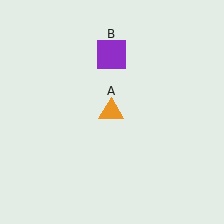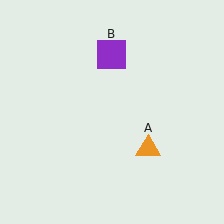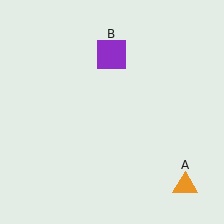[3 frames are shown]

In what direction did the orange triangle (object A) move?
The orange triangle (object A) moved down and to the right.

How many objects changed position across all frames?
1 object changed position: orange triangle (object A).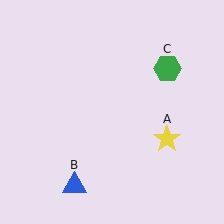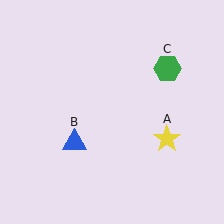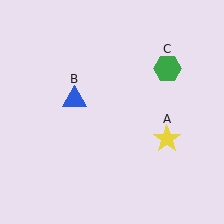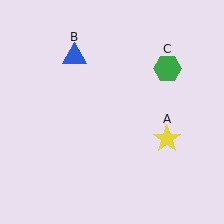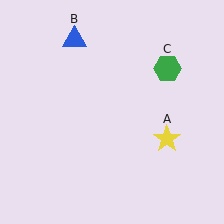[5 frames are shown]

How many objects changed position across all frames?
1 object changed position: blue triangle (object B).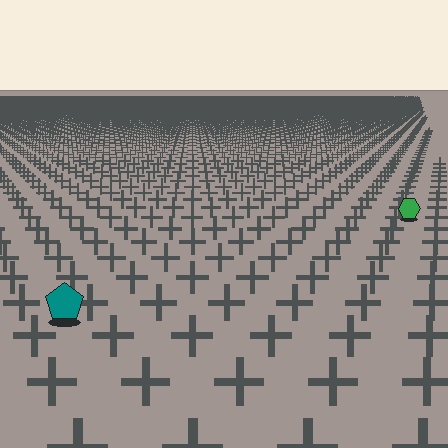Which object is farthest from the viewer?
The green hexagon is farthest from the viewer. It appears smaller and the ground texture around it is denser.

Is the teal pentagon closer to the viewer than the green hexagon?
Yes. The teal pentagon is closer — you can tell from the texture gradient: the ground texture is coarser near it.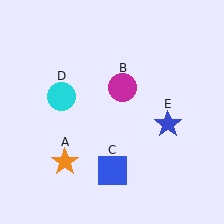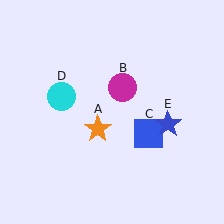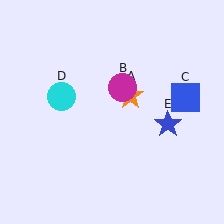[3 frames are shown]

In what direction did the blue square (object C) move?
The blue square (object C) moved up and to the right.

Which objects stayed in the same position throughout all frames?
Magenta circle (object B) and cyan circle (object D) and blue star (object E) remained stationary.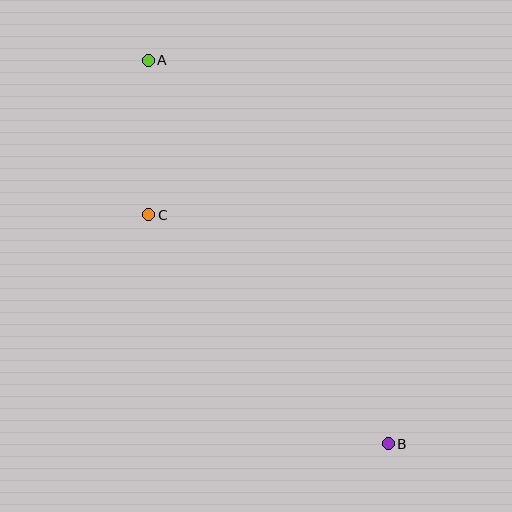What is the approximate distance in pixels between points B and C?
The distance between B and C is approximately 332 pixels.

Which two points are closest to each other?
Points A and C are closest to each other.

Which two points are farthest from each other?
Points A and B are farthest from each other.